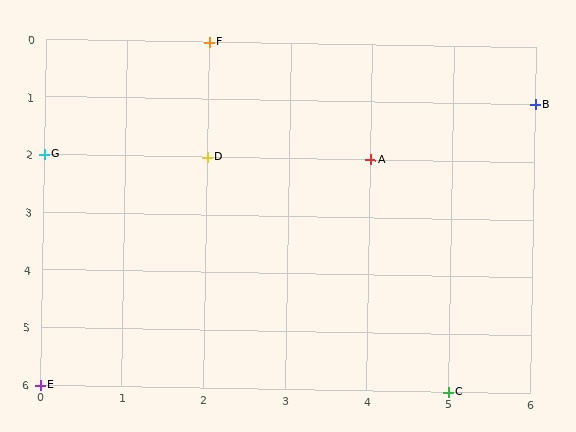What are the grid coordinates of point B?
Point B is at grid coordinates (6, 1).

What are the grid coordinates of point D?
Point D is at grid coordinates (2, 2).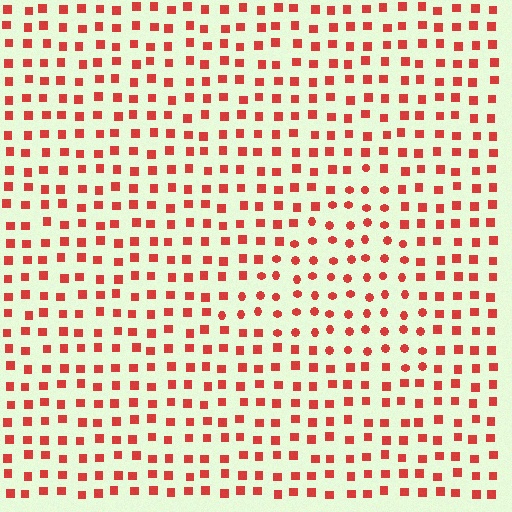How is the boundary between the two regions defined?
The boundary is defined by a change in element shape: circles inside vs. squares outside. All elements share the same color and spacing.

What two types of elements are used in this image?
The image uses circles inside the triangle region and squares outside it.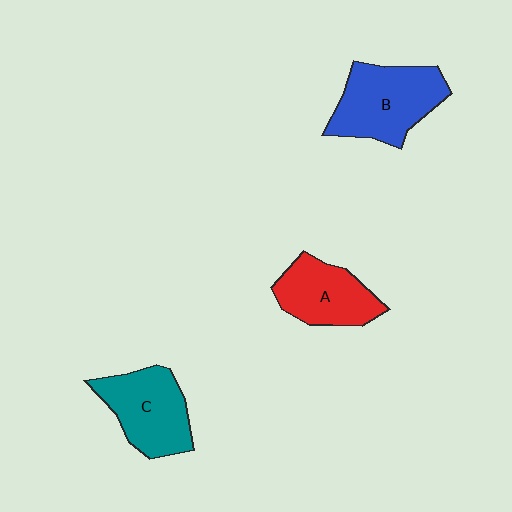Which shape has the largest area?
Shape B (blue).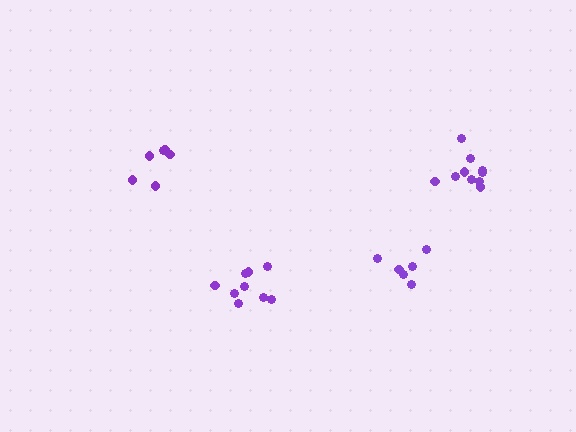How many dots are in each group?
Group 1: 9 dots, Group 2: 10 dots, Group 3: 6 dots, Group 4: 6 dots (31 total).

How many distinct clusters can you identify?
There are 4 distinct clusters.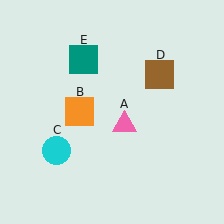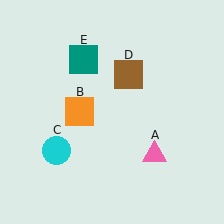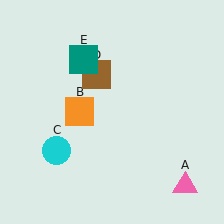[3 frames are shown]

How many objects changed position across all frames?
2 objects changed position: pink triangle (object A), brown square (object D).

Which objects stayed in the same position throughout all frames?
Orange square (object B) and cyan circle (object C) and teal square (object E) remained stationary.